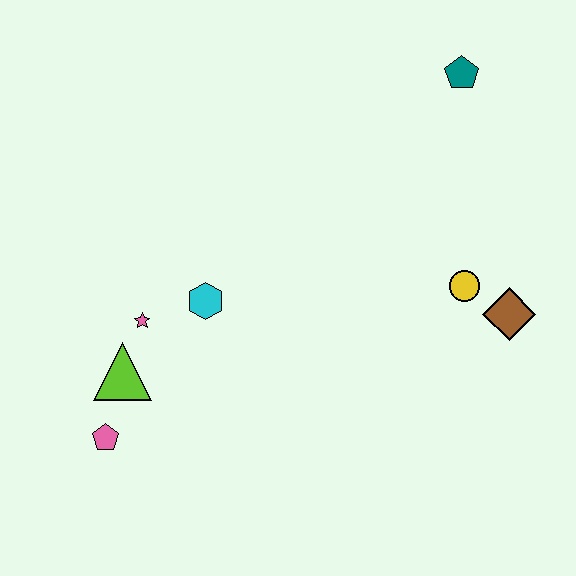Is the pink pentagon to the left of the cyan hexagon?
Yes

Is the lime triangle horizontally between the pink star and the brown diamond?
No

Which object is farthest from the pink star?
The teal pentagon is farthest from the pink star.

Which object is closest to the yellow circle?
The brown diamond is closest to the yellow circle.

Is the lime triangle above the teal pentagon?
No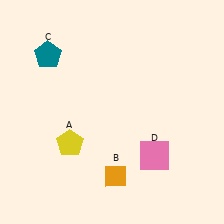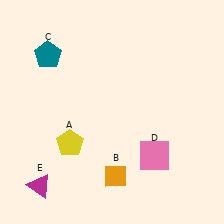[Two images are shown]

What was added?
A magenta triangle (E) was added in Image 2.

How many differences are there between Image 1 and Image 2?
There is 1 difference between the two images.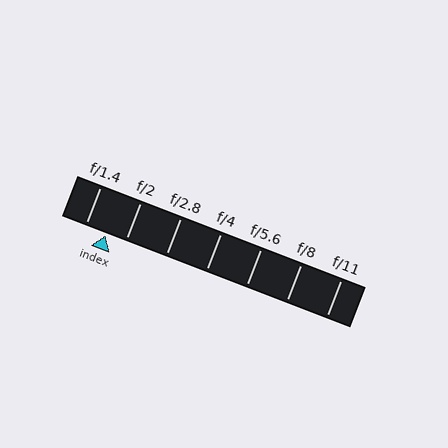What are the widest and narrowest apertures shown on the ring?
The widest aperture shown is f/1.4 and the narrowest is f/11.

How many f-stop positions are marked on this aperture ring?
There are 7 f-stop positions marked.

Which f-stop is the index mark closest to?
The index mark is closest to f/2.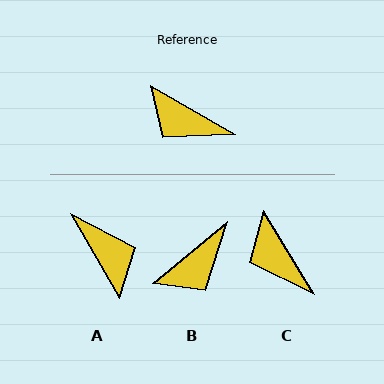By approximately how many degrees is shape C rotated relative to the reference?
Approximately 29 degrees clockwise.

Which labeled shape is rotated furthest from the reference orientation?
A, about 149 degrees away.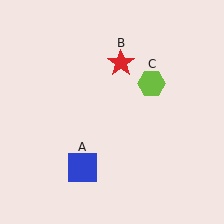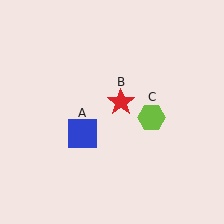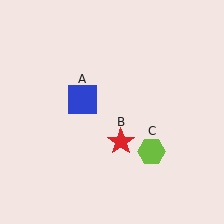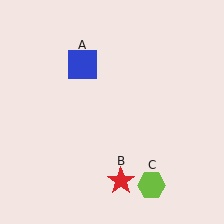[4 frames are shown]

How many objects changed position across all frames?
3 objects changed position: blue square (object A), red star (object B), lime hexagon (object C).